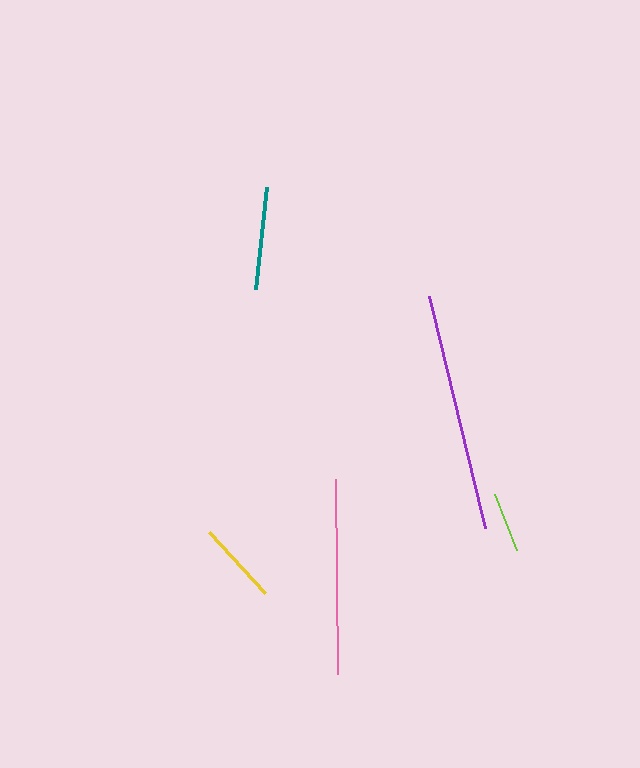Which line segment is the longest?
The purple line is the longest at approximately 239 pixels.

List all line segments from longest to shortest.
From longest to shortest: purple, pink, teal, yellow, lime.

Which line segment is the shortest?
The lime line is the shortest at approximately 61 pixels.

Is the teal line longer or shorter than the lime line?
The teal line is longer than the lime line.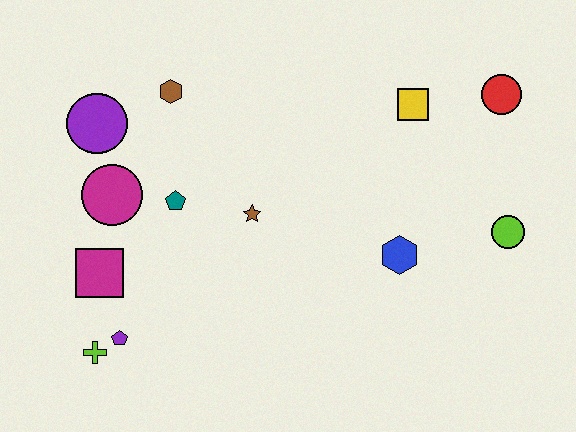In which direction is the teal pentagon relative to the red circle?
The teal pentagon is to the left of the red circle.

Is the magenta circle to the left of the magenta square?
No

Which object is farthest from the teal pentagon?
The red circle is farthest from the teal pentagon.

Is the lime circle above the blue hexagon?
Yes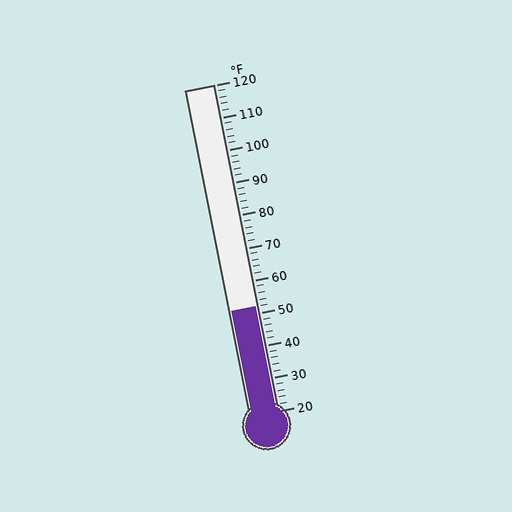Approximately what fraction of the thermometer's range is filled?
The thermometer is filled to approximately 30% of its range.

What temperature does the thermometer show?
The thermometer shows approximately 52°F.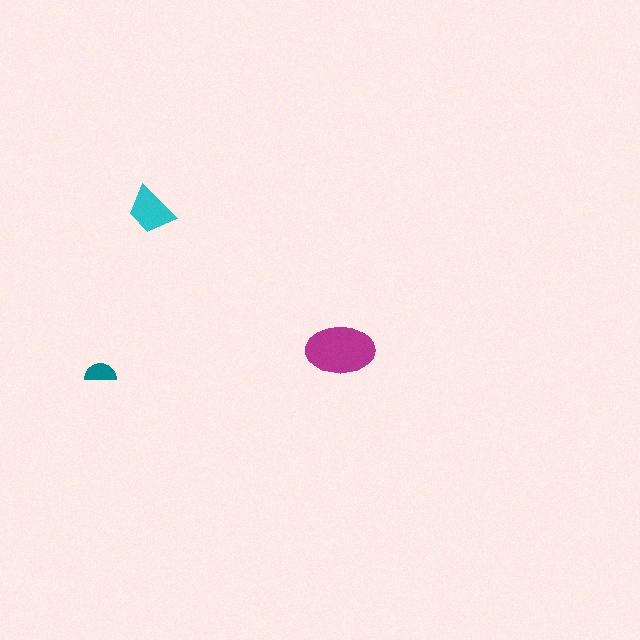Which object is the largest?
The magenta ellipse.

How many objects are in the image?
There are 3 objects in the image.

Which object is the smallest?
The teal semicircle.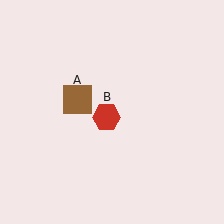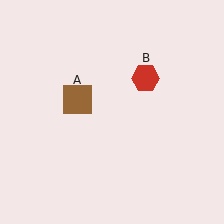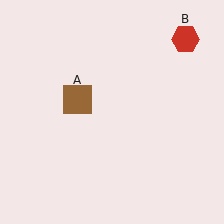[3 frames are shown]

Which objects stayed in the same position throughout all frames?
Brown square (object A) remained stationary.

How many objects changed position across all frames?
1 object changed position: red hexagon (object B).